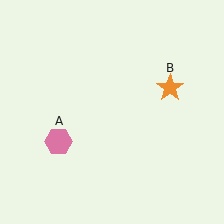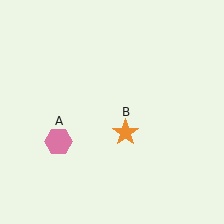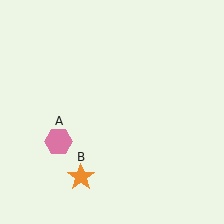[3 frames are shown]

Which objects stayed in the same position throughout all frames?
Pink hexagon (object A) remained stationary.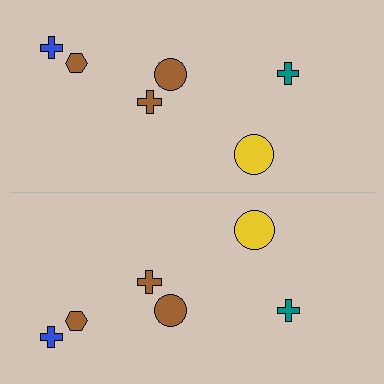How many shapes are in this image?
There are 12 shapes in this image.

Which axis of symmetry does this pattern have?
The pattern has a horizontal axis of symmetry running through the center of the image.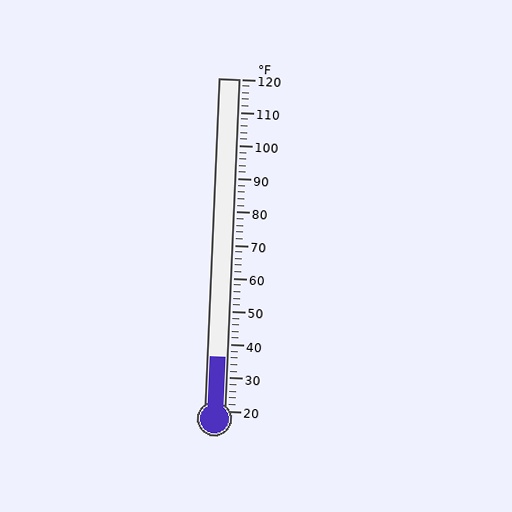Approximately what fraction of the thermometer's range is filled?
The thermometer is filled to approximately 15% of its range.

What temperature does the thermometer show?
The thermometer shows approximately 36°F.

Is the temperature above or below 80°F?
The temperature is below 80°F.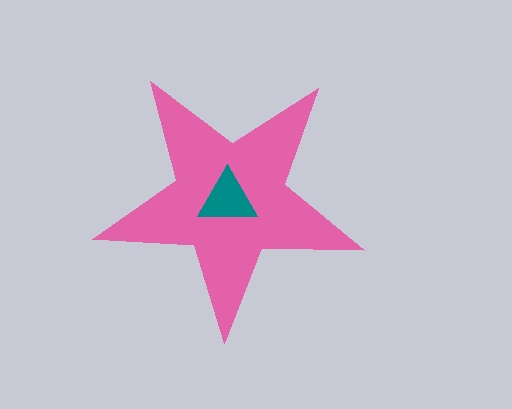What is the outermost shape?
The pink star.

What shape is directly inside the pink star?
The teal triangle.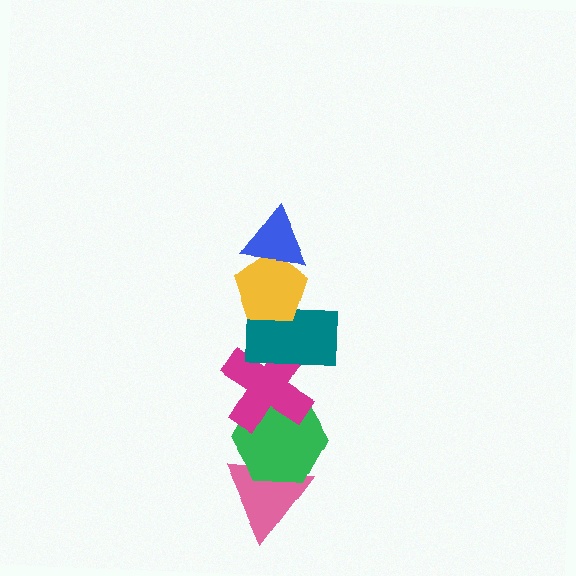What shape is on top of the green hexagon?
The magenta cross is on top of the green hexagon.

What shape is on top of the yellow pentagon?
The blue triangle is on top of the yellow pentagon.